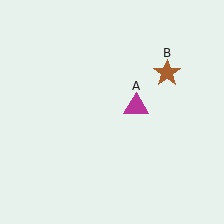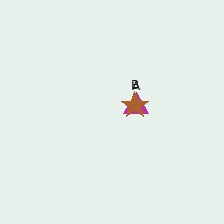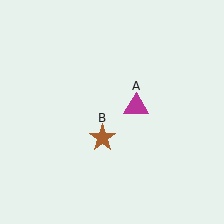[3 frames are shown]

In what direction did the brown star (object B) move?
The brown star (object B) moved down and to the left.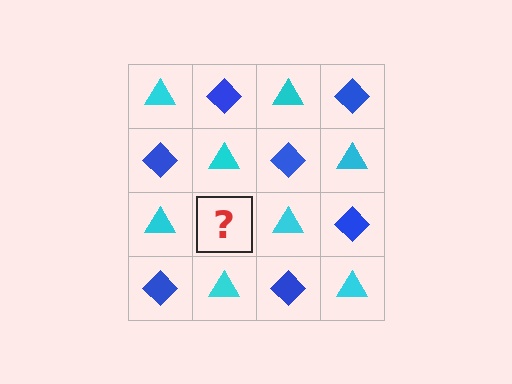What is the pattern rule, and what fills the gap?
The rule is that it alternates cyan triangle and blue diamond in a checkerboard pattern. The gap should be filled with a blue diamond.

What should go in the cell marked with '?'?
The missing cell should contain a blue diamond.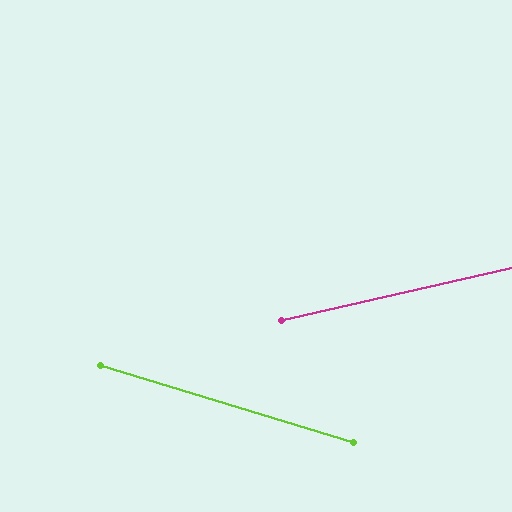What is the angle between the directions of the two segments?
Approximately 30 degrees.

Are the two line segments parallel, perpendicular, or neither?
Neither parallel nor perpendicular — they differ by about 30°.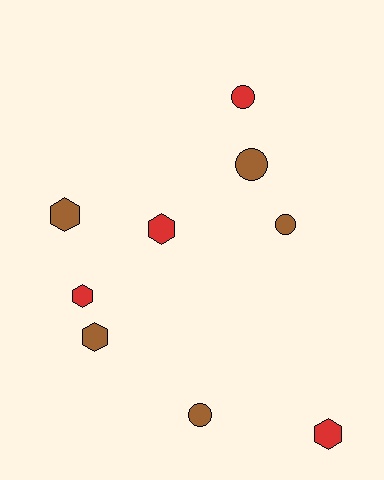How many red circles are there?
There is 1 red circle.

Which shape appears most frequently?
Hexagon, with 5 objects.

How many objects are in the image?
There are 9 objects.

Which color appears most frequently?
Brown, with 5 objects.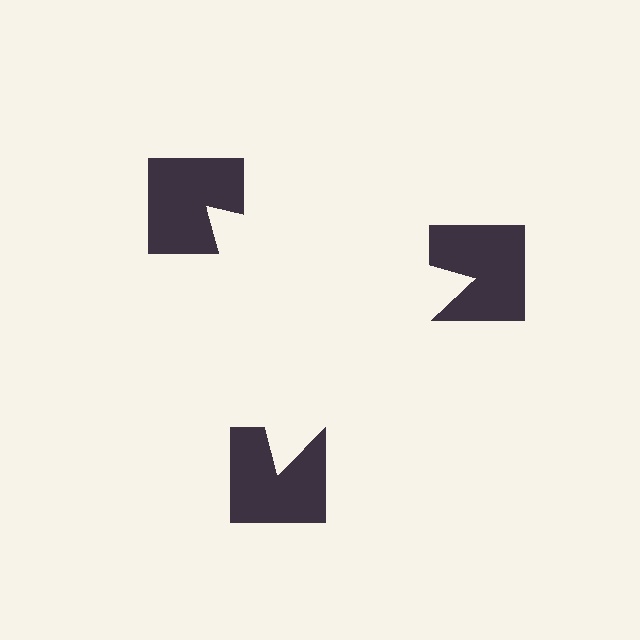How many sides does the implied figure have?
3 sides.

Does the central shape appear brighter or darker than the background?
It typically appears slightly brighter than the background, even though no actual brightness change is drawn.